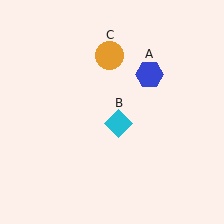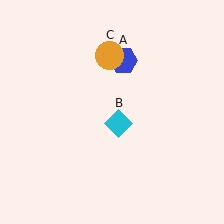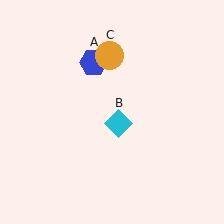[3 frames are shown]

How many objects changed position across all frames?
1 object changed position: blue hexagon (object A).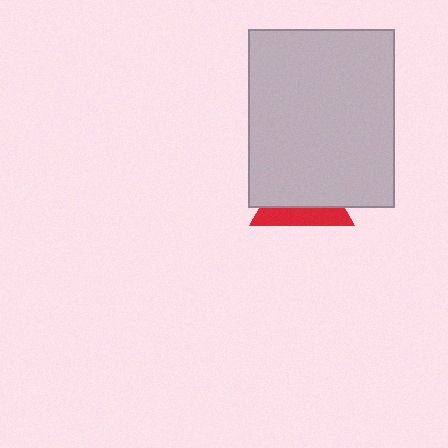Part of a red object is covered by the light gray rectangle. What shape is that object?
It is a triangle.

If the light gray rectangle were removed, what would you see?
You would see the complete red triangle.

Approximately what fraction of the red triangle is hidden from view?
Roughly 65% of the red triangle is hidden behind the light gray rectangle.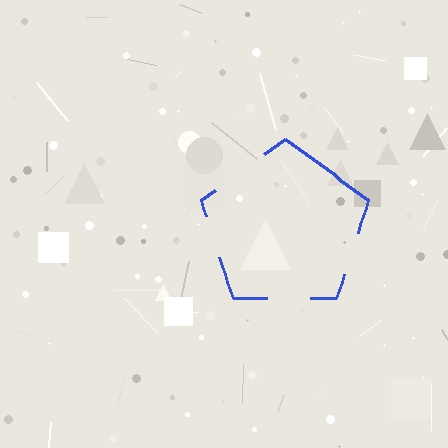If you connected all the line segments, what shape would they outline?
They would outline a pentagon.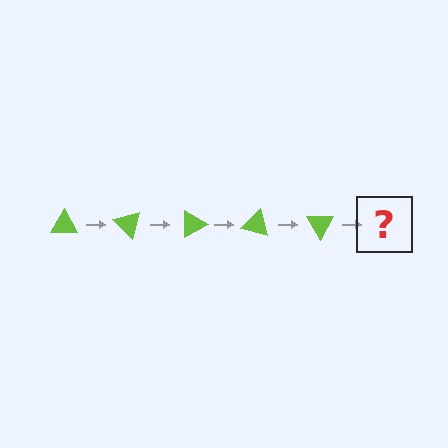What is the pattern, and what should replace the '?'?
The pattern is that the triangle rotates 45 degrees each step. The '?' should be a lime triangle rotated 225 degrees.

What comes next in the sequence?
The next element should be a lime triangle rotated 225 degrees.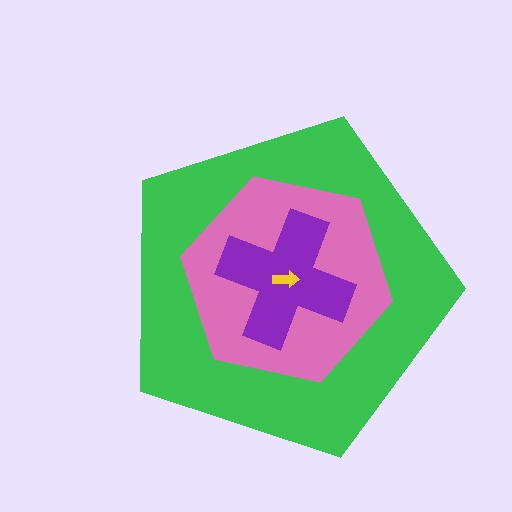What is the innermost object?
The yellow arrow.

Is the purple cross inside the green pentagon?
Yes.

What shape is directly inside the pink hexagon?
The purple cross.